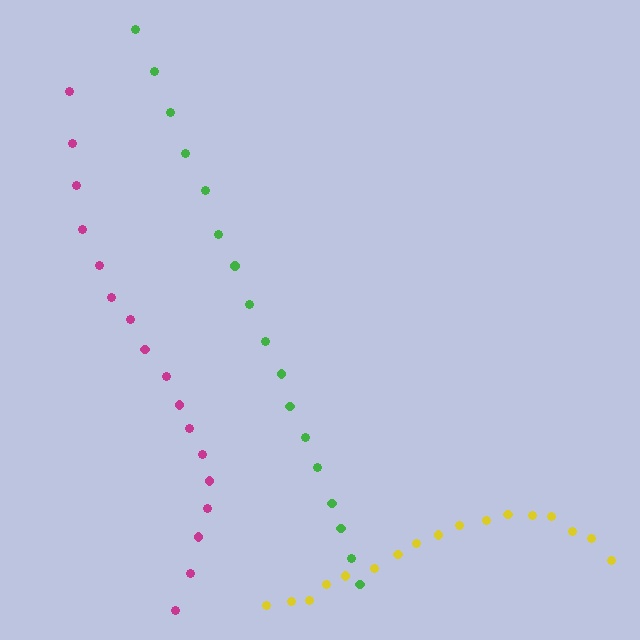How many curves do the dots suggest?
There are 3 distinct paths.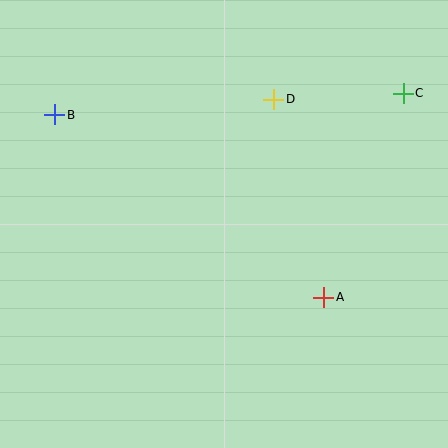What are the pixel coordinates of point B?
Point B is at (55, 115).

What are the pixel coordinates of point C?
Point C is at (403, 93).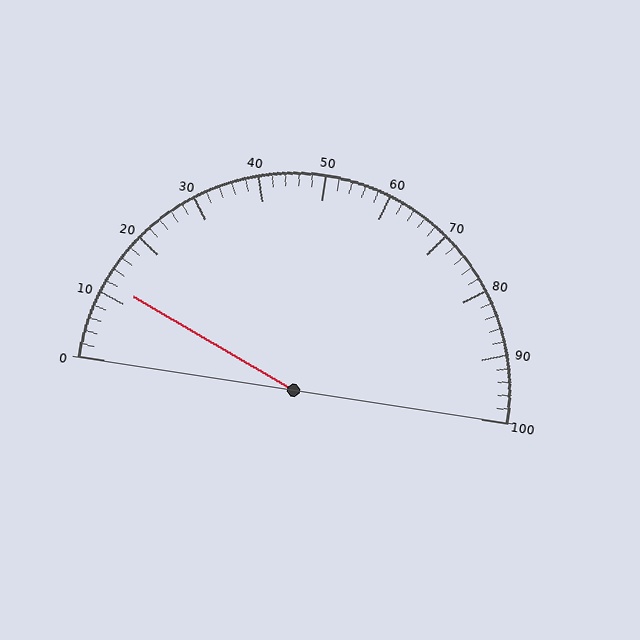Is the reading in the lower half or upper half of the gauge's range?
The reading is in the lower half of the range (0 to 100).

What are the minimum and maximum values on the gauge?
The gauge ranges from 0 to 100.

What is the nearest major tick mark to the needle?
The nearest major tick mark is 10.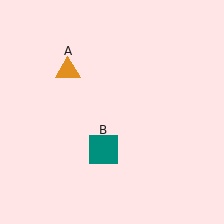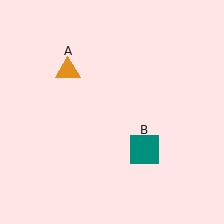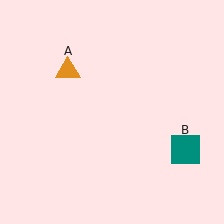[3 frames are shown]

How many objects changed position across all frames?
1 object changed position: teal square (object B).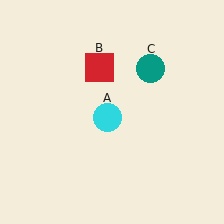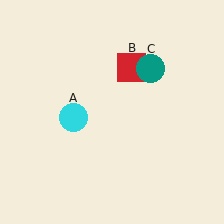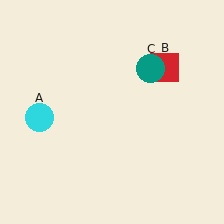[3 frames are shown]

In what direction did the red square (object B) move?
The red square (object B) moved right.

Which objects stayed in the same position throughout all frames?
Teal circle (object C) remained stationary.